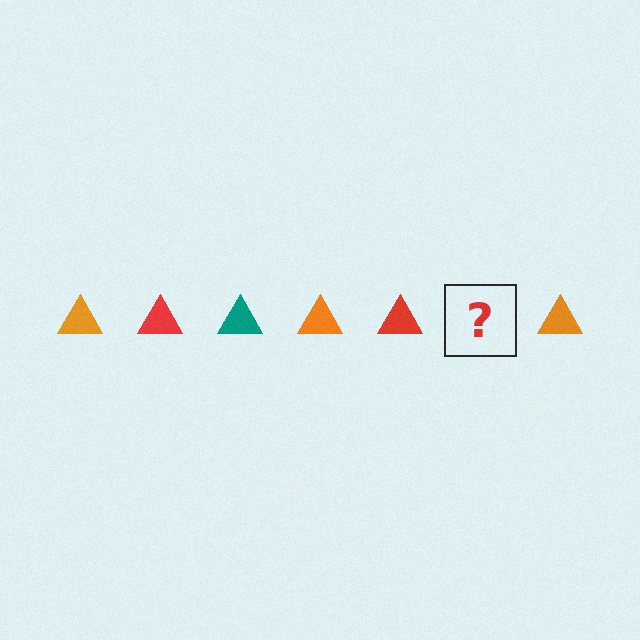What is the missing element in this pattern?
The missing element is a teal triangle.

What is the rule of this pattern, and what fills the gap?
The rule is that the pattern cycles through orange, red, teal triangles. The gap should be filled with a teal triangle.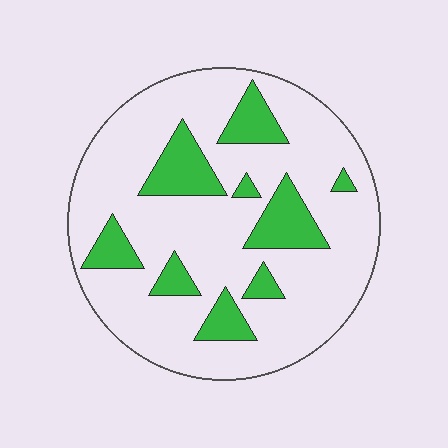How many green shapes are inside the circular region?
9.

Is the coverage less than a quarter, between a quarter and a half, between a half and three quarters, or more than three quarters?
Less than a quarter.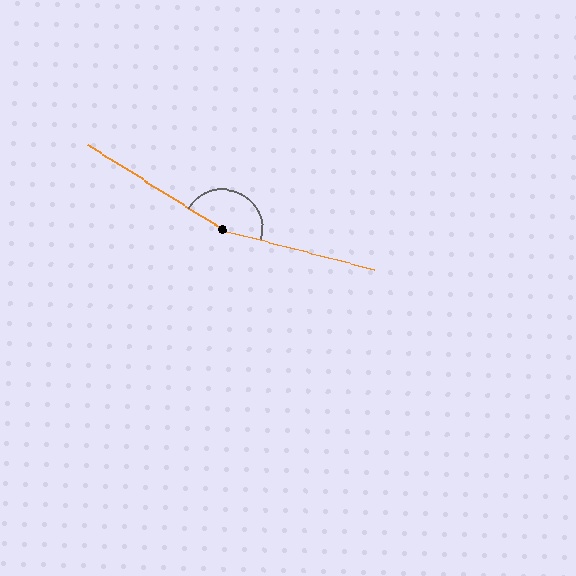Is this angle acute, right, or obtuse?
It is obtuse.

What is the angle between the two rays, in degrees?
Approximately 163 degrees.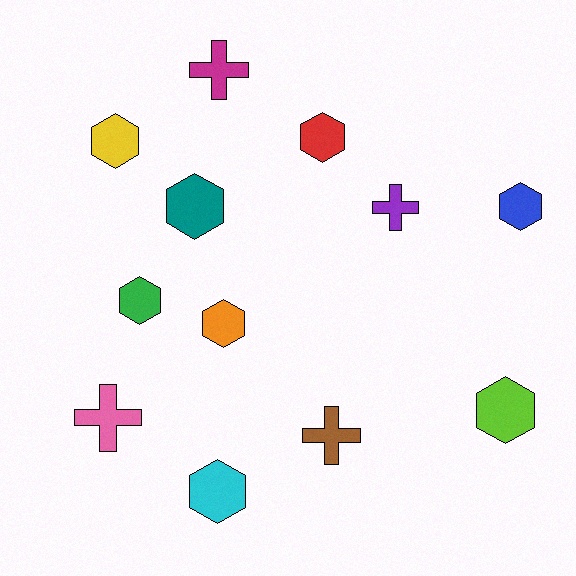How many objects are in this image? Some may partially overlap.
There are 12 objects.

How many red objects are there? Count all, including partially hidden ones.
There is 1 red object.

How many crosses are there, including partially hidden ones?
There are 4 crosses.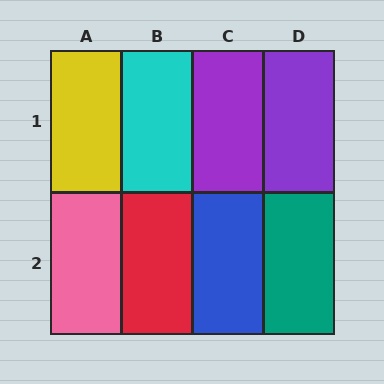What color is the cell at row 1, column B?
Cyan.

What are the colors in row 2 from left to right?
Pink, red, blue, teal.